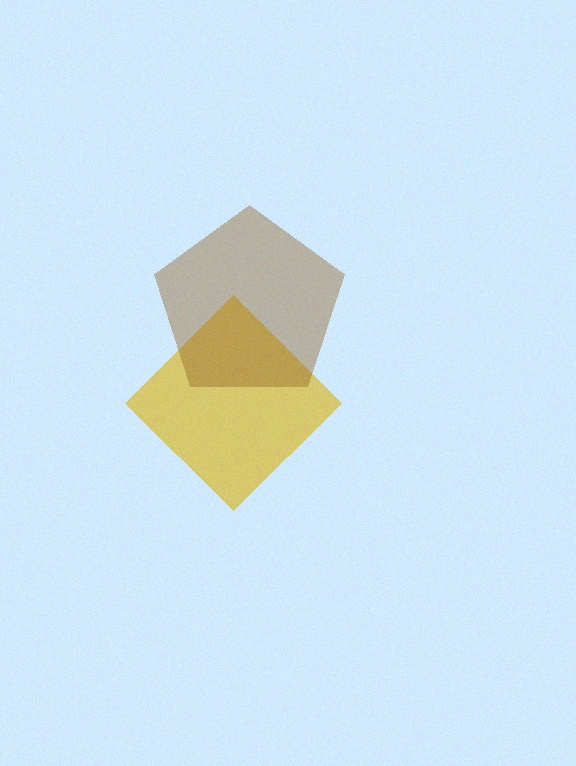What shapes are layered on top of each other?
The layered shapes are: a yellow diamond, a brown pentagon.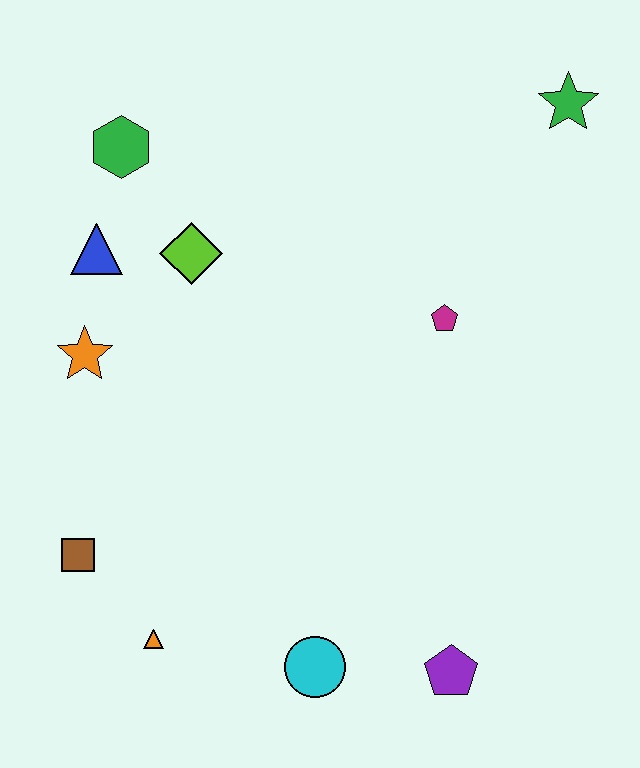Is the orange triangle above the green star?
No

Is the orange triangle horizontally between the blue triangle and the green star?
Yes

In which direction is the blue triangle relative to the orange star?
The blue triangle is above the orange star.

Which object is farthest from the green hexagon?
The purple pentagon is farthest from the green hexagon.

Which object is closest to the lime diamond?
The blue triangle is closest to the lime diamond.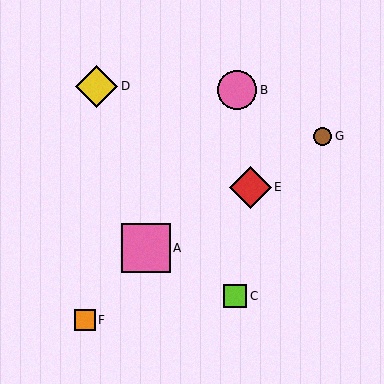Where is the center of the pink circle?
The center of the pink circle is at (237, 90).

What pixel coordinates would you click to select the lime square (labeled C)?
Click at (235, 296) to select the lime square C.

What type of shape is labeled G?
Shape G is a brown circle.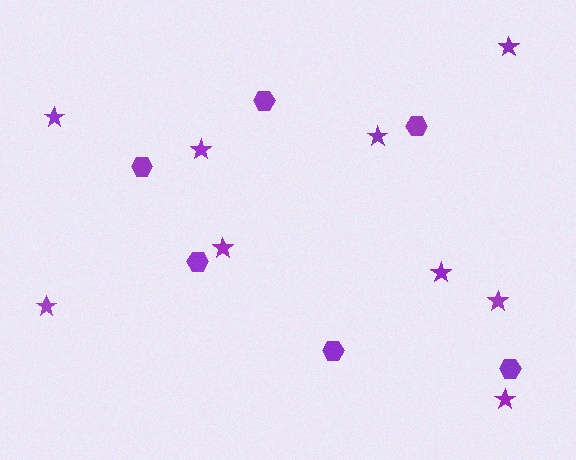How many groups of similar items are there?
There are 2 groups: one group of stars (9) and one group of hexagons (6).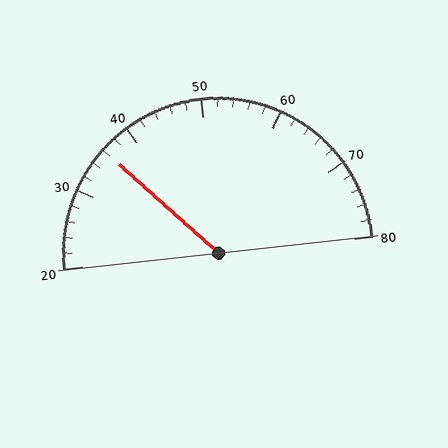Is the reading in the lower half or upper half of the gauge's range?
The reading is in the lower half of the range (20 to 80).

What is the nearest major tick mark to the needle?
The nearest major tick mark is 40.